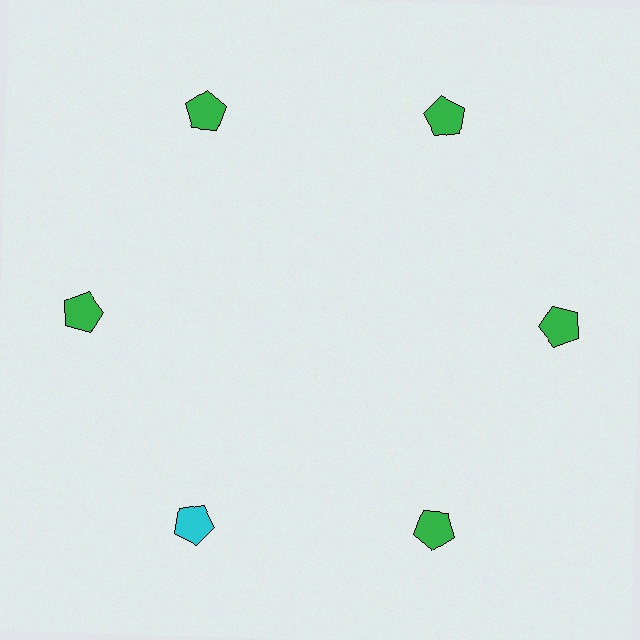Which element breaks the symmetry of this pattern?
The cyan pentagon at roughly the 7 o'clock position breaks the symmetry. All other shapes are green pentagons.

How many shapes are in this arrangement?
There are 6 shapes arranged in a ring pattern.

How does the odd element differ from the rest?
It has a different color: cyan instead of green.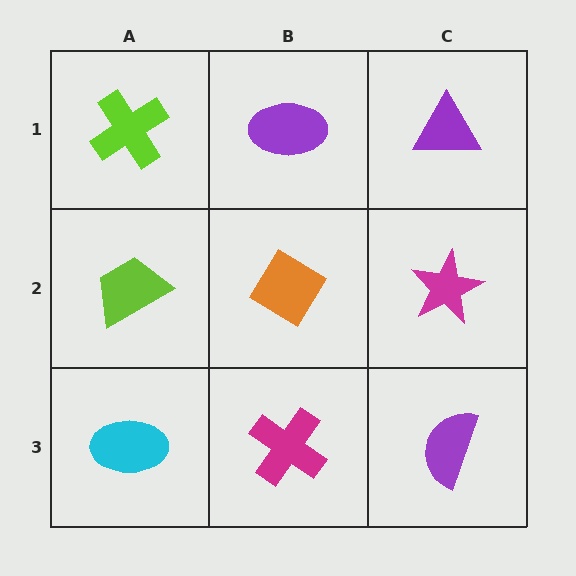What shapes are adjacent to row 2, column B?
A purple ellipse (row 1, column B), a magenta cross (row 3, column B), a lime trapezoid (row 2, column A), a magenta star (row 2, column C).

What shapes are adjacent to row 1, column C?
A magenta star (row 2, column C), a purple ellipse (row 1, column B).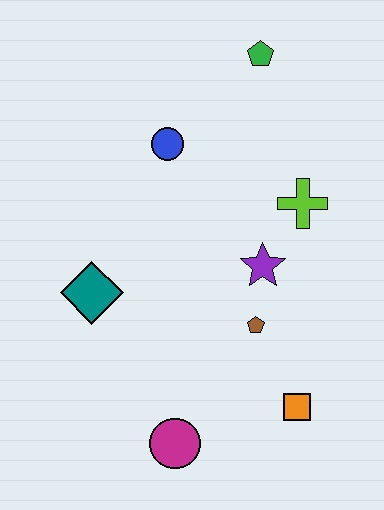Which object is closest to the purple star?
The brown pentagon is closest to the purple star.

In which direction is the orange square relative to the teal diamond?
The orange square is to the right of the teal diamond.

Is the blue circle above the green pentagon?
No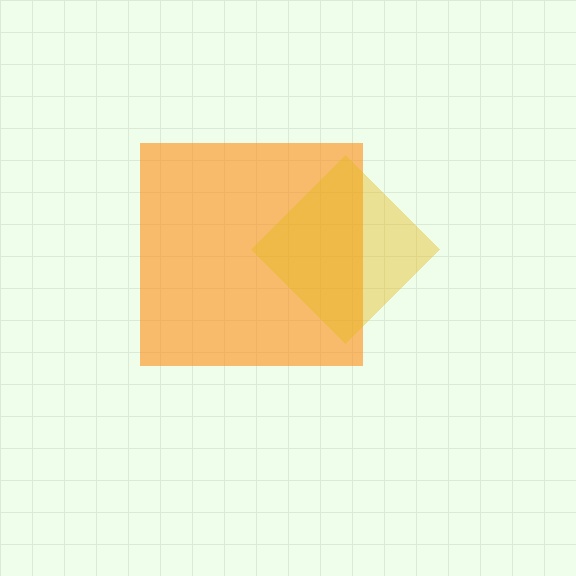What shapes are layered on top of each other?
The layered shapes are: an orange square, a yellow diamond.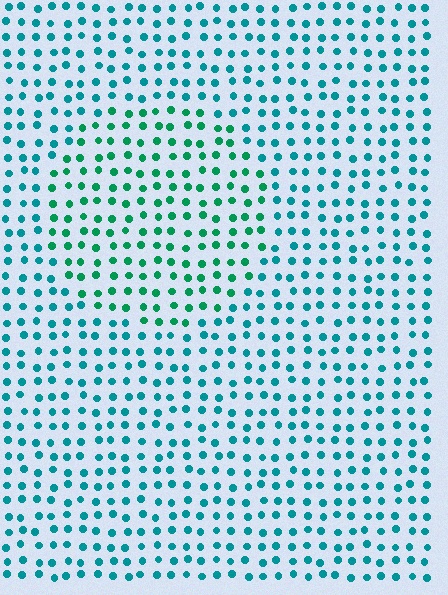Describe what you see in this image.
The image is filled with small teal elements in a uniform arrangement. A circle-shaped region is visible where the elements are tinted to a slightly different hue, forming a subtle color boundary.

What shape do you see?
I see a circle.